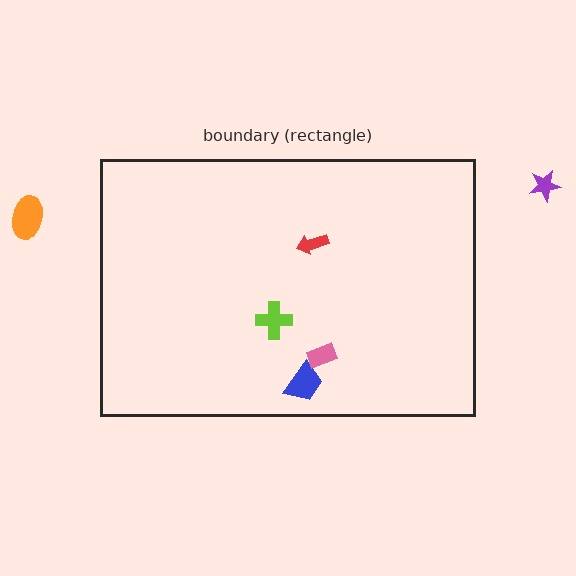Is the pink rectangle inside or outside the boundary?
Inside.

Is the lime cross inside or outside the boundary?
Inside.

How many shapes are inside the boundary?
4 inside, 2 outside.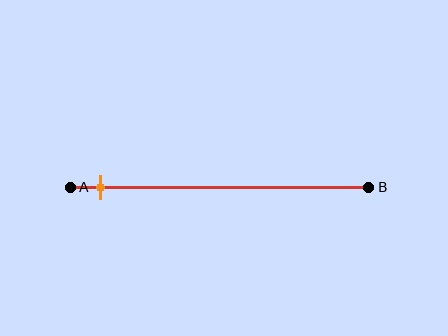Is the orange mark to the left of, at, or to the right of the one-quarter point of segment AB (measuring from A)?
The orange mark is to the left of the one-quarter point of segment AB.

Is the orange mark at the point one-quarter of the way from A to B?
No, the mark is at about 10% from A, not at the 25% one-quarter point.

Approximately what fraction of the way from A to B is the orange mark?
The orange mark is approximately 10% of the way from A to B.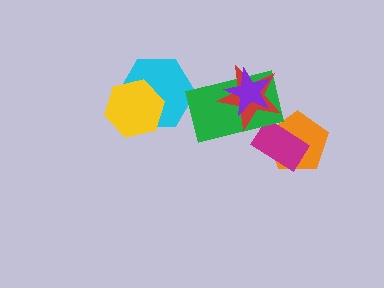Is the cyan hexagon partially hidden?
Yes, it is partially covered by another shape.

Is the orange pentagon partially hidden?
Yes, it is partially covered by another shape.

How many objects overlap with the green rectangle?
3 objects overlap with the green rectangle.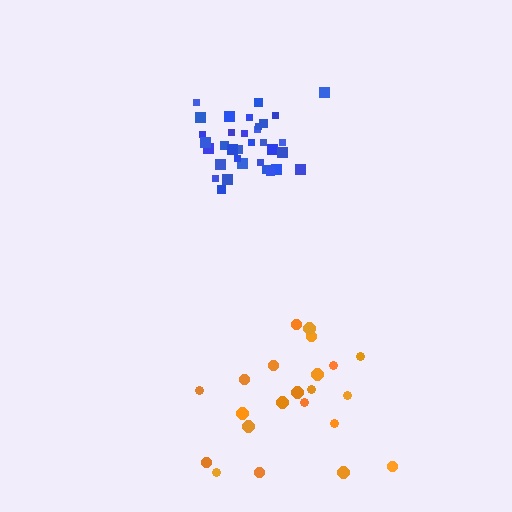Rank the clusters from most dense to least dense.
blue, orange.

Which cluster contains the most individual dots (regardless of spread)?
Blue (34).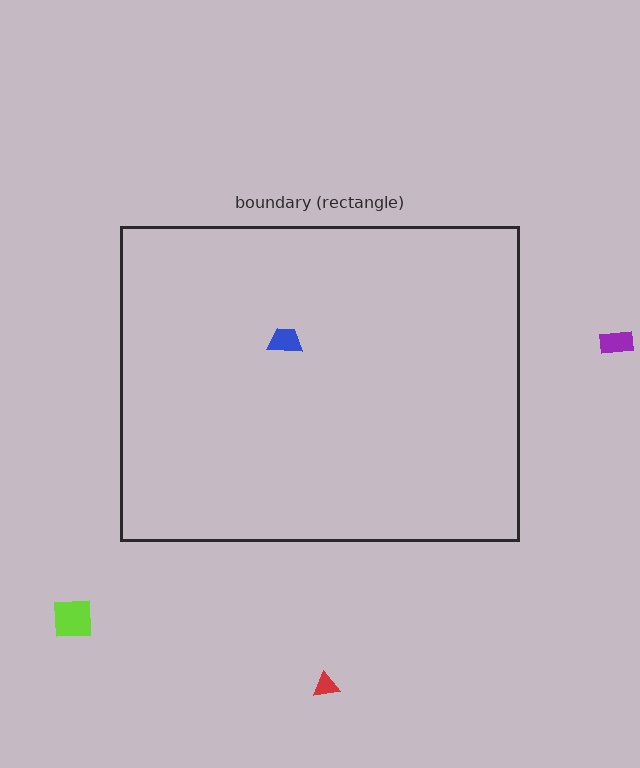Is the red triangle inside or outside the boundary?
Outside.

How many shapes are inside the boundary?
1 inside, 3 outside.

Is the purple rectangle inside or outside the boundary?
Outside.